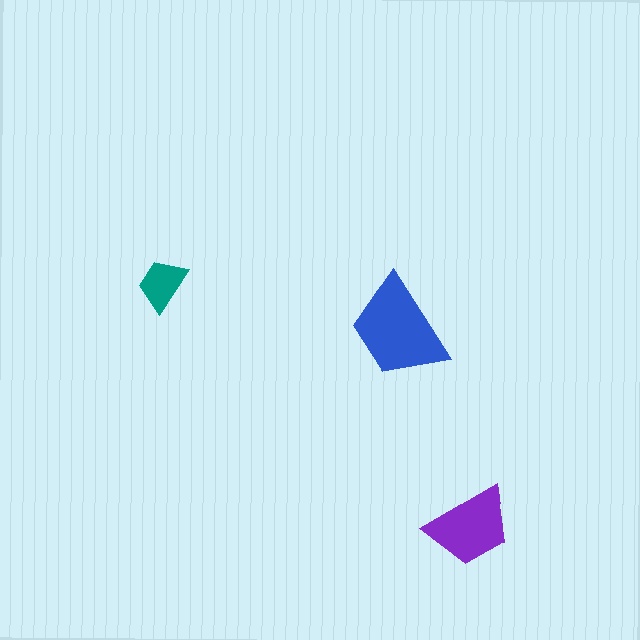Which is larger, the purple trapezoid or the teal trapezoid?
The purple one.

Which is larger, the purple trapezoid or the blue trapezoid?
The blue one.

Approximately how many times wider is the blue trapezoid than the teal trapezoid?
About 2 times wider.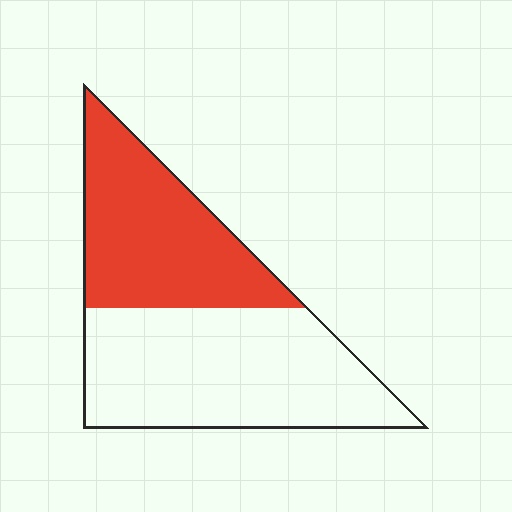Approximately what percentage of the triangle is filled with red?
Approximately 40%.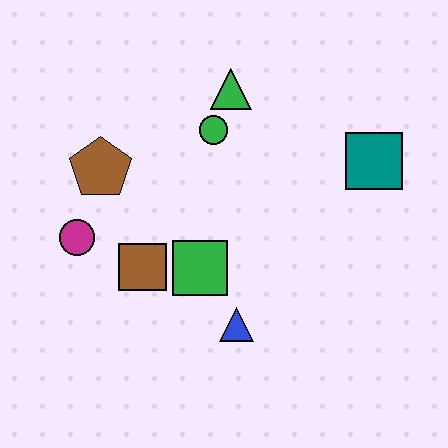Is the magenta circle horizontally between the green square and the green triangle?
No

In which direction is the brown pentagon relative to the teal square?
The brown pentagon is to the left of the teal square.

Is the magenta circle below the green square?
No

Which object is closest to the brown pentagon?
The magenta circle is closest to the brown pentagon.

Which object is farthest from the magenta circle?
The teal square is farthest from the magenta circle.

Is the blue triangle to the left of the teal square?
Yes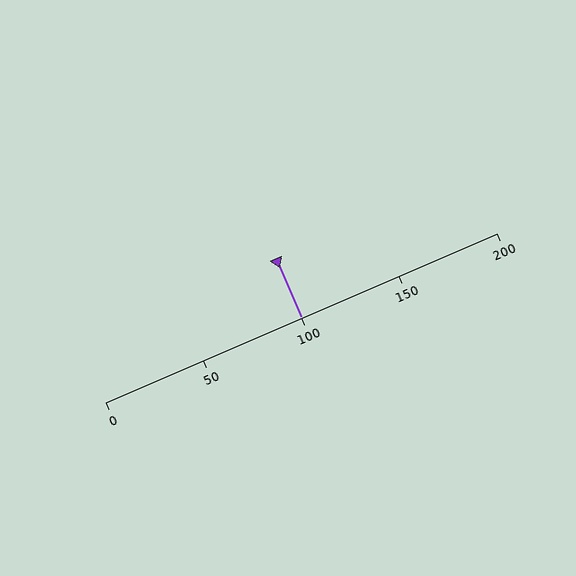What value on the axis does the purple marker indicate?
The marker indicates approximately 100.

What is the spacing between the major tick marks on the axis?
The major ticks are spaced 50 apart.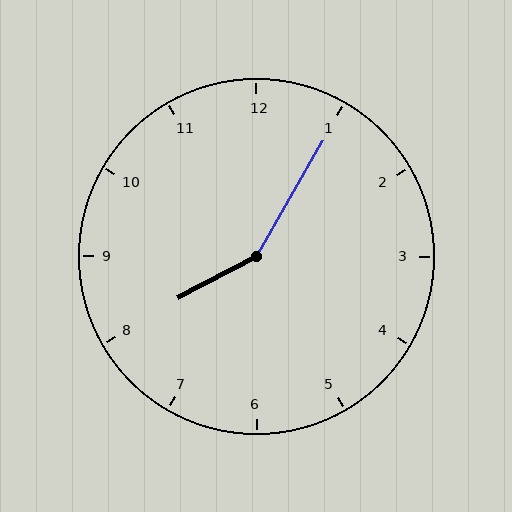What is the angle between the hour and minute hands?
Approximately 148 degrees.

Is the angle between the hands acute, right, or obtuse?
It is obtuse.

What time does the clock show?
8:05.